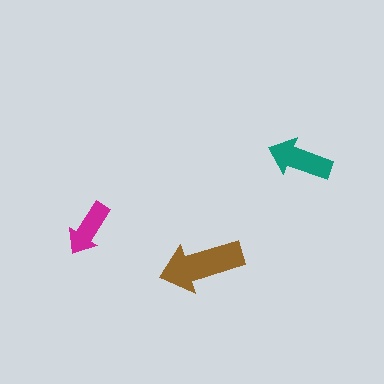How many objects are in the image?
There are 3 objects in the image.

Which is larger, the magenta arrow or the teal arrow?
The teal one.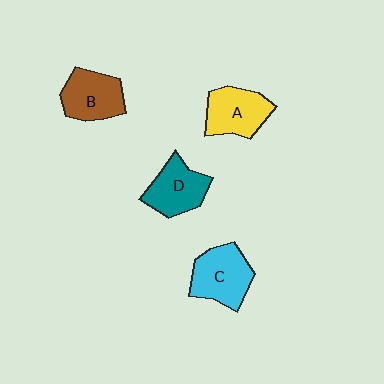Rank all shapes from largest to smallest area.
From largest to smallest: C (cyan), A (yellow), B (brown), D (teal).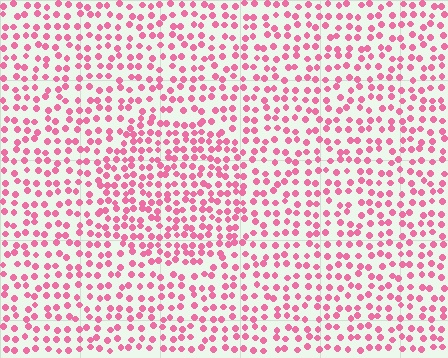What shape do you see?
I see a circle.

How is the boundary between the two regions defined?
The boundary is defined by a change in element density (approximately 1.5x ratio). All elements are the same color, size, and shape.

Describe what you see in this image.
The image contains small pink elements arranged at two different densities. A circle-shaped region is visible where the elements are more densely packed than the surrounding area.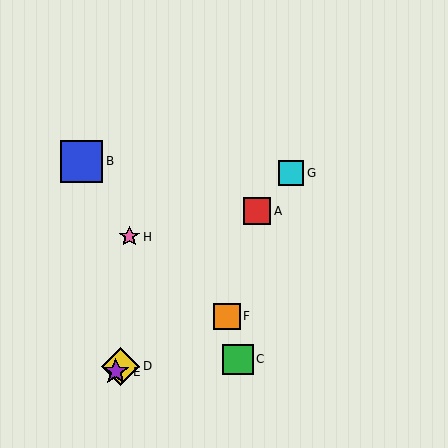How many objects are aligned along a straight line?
4 objects (A, D, E, G) are aligned along a straight line.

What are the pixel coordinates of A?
Object A is at (257, 211).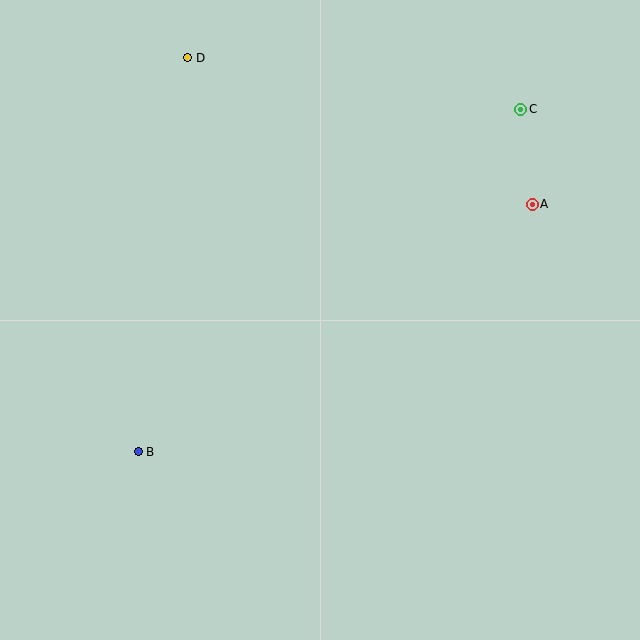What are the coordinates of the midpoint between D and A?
The midpoint between D and A is at (360, 131).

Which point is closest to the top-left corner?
Point D is closest to the top-left corner.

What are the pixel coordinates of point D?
Point D is at (188, 58).